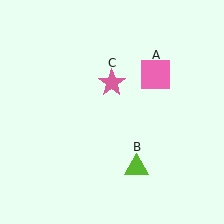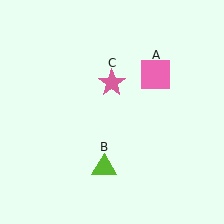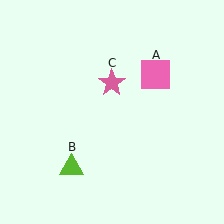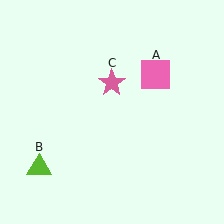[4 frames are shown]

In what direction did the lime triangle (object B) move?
The lime triangle (object B) moved left.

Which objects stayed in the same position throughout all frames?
Pink square (object A) and pink star (object C) remained stationary.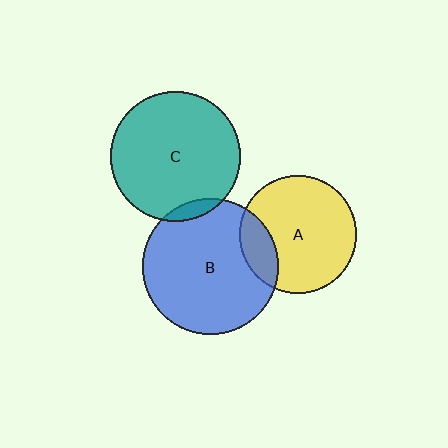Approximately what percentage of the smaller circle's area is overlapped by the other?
Approximately 20%.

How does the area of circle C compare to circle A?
Approximately 1.2 times.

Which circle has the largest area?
Circle B (blue).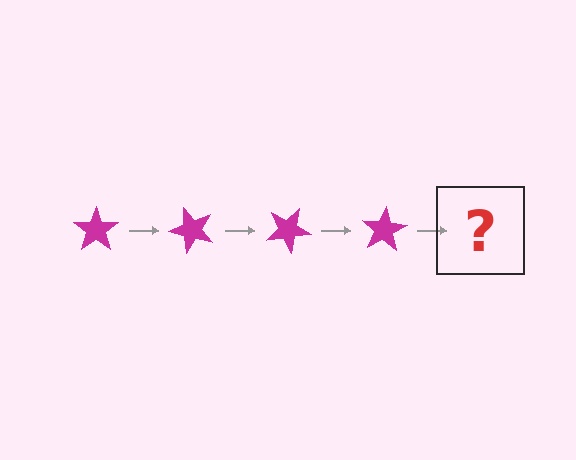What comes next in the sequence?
The next element should be a magenta star rotated 200 degrees.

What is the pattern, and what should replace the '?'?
The pattern is that the star rotates 50 degrees each step. The '?' should be a magenta star rotated 200 degrees.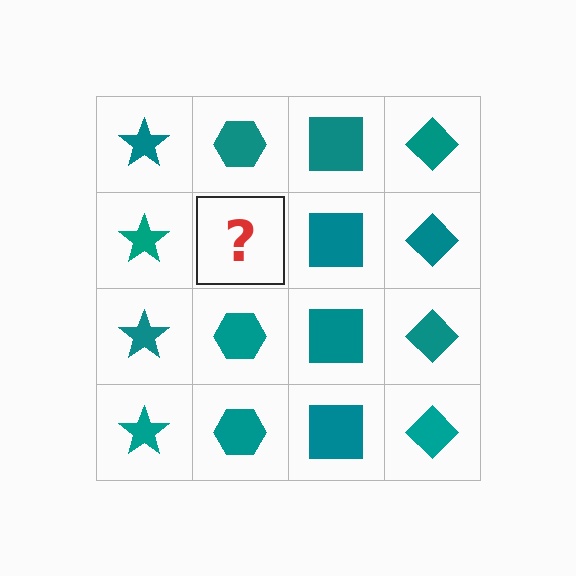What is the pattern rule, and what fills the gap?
The rule is that each column has a consistent shape. The gap should be filled with a teal hexagon.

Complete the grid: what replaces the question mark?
The question mark should be replaced with a teal hexagon.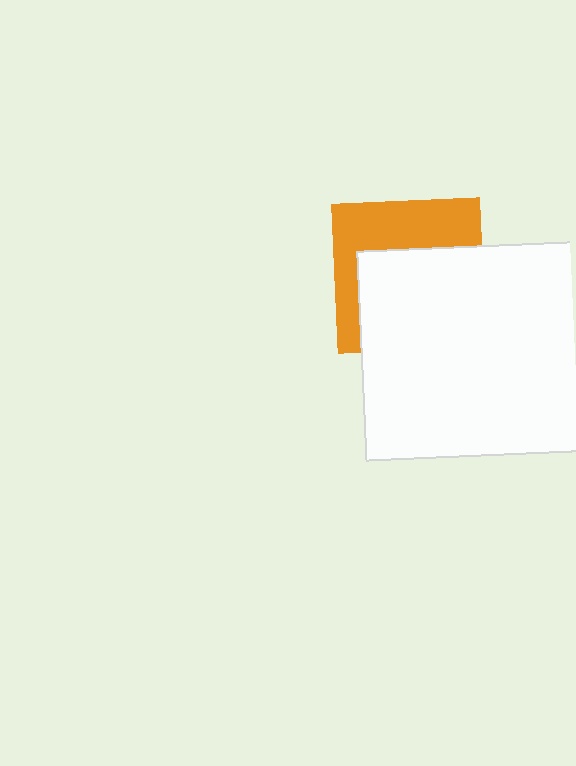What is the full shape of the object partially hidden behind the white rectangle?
The partially hidden object is an orange square.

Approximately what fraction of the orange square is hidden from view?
Roughly 58% of the orange square is hidden behind the white rectangle.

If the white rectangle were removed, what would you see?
You would see the complete orange square.